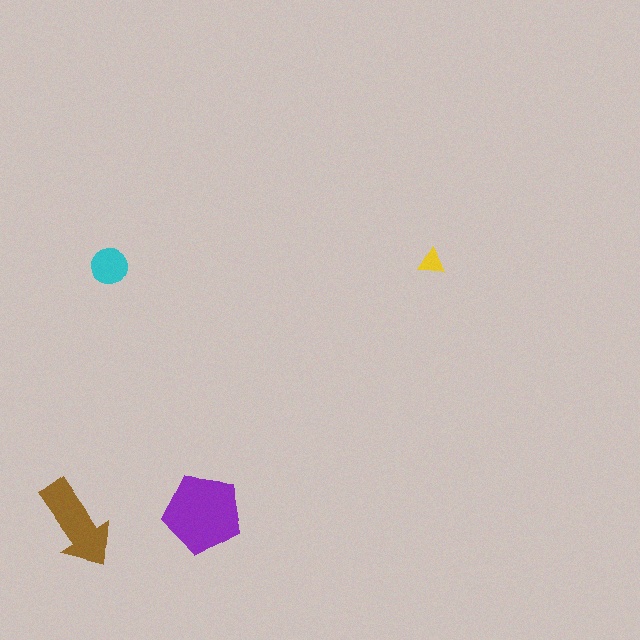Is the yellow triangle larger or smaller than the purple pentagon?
Smaller.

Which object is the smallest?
The yellow triangle.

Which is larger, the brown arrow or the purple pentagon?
The purple pentagon.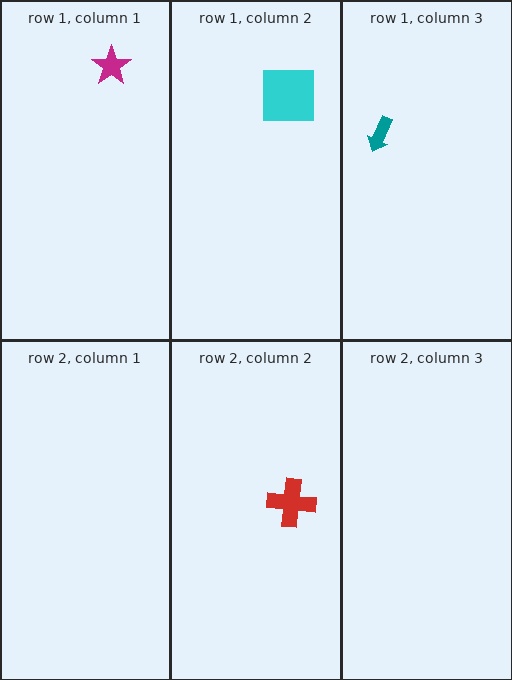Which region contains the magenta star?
The row 1, column 1 region.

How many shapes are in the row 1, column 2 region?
1.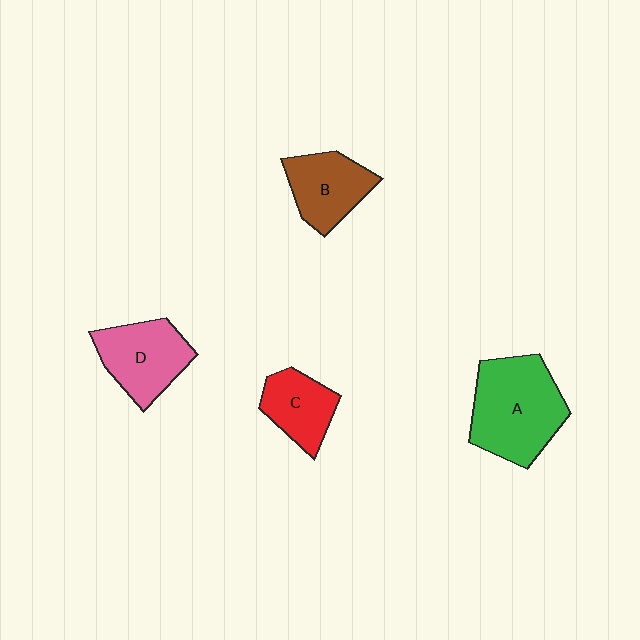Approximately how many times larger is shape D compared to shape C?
Approximately 1.3 times.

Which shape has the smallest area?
Shape C (red).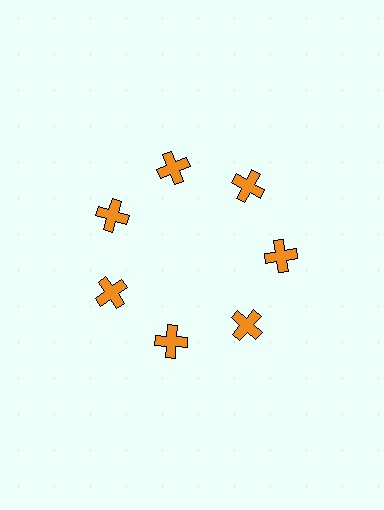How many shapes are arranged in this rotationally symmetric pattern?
There are 7 shapes, arranged in 7 groups of 1.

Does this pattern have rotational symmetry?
Yes, this pattern has 7-fold rotational symmetry. It looks the same after rotating 51 degrees around the center.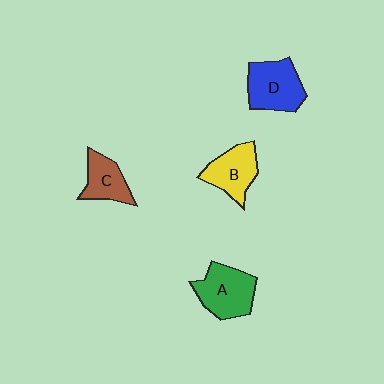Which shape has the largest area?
Shape A (green).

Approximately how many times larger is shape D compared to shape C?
Approximately 1.4 times.